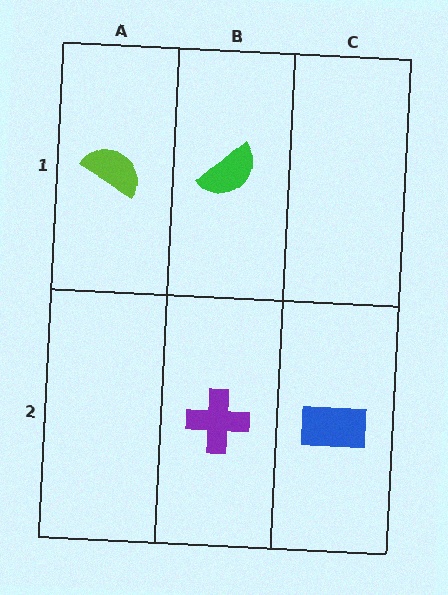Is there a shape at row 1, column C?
No, that cell is empty.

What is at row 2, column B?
A purple cross.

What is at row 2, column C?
A blue rectangle.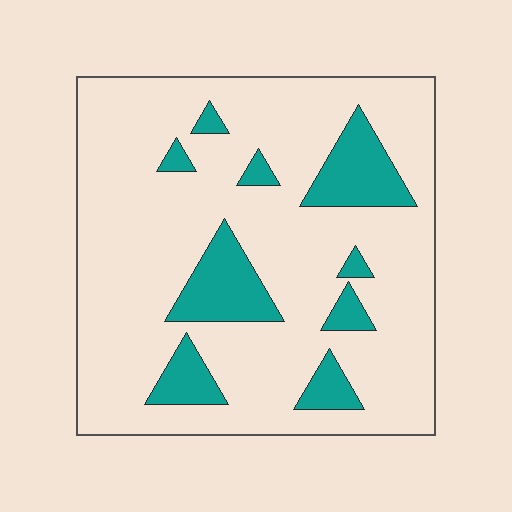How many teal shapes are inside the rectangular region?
9.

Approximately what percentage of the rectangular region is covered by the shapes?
Approximately 15%.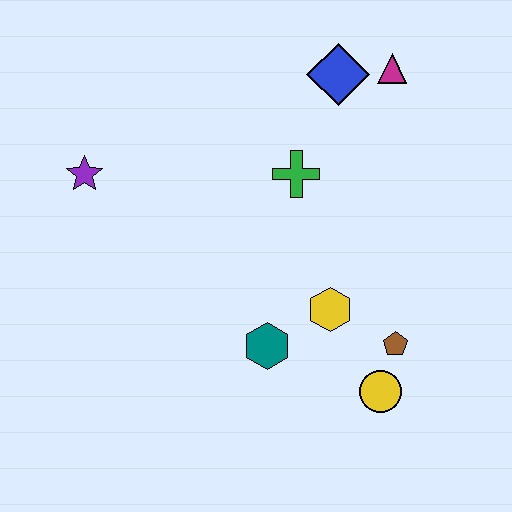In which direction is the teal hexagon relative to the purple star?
The teal hexagon is to the right of the purple star.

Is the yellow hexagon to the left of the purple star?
No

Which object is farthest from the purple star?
The yellow circle is farthest from the purple star.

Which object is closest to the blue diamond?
The magenta triangle is closest to the blue diamond.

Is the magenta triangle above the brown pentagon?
Yes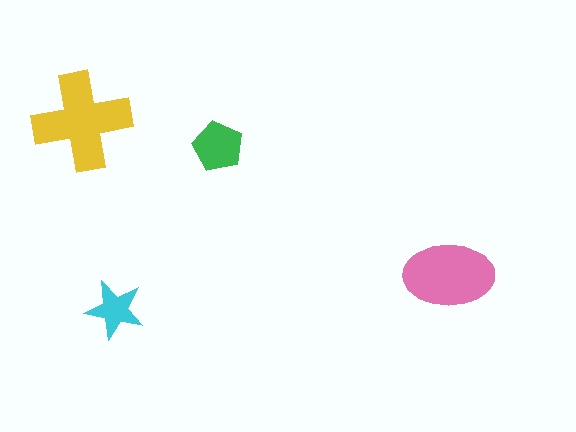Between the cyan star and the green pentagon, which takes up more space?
The green pentagon.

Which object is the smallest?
The cyan star.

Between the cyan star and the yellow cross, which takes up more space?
The yellow cross.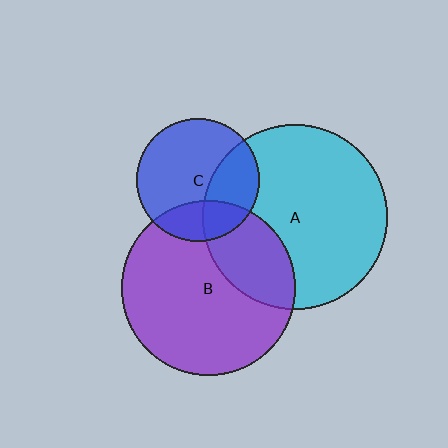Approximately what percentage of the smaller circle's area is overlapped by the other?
Approximately 25%.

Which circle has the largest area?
Circle A (cyan).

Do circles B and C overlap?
Yes.